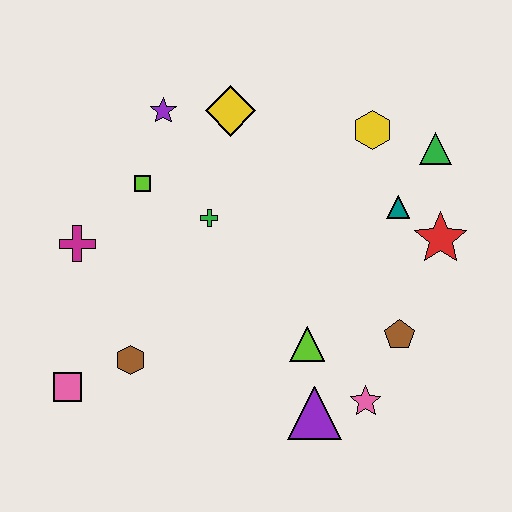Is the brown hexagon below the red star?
Yes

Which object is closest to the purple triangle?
The pink star is closest to the purple triangle.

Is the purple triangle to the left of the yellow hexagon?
Yes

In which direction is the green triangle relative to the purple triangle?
The green triangle is above the purple triangle.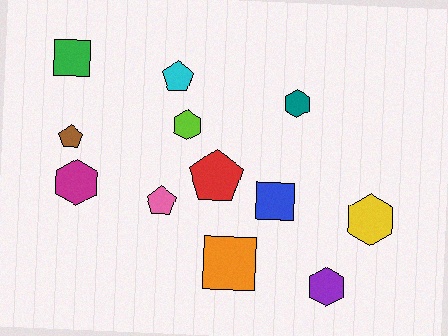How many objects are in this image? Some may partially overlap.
There are 12 objects.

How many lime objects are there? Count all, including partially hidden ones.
There is 1 lime object.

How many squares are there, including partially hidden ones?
There are 3 squares.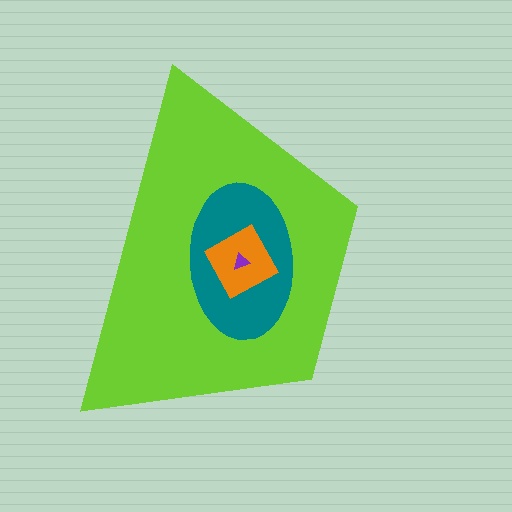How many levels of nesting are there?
4.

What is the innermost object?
The purple triangle.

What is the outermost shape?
The lime trapezoid.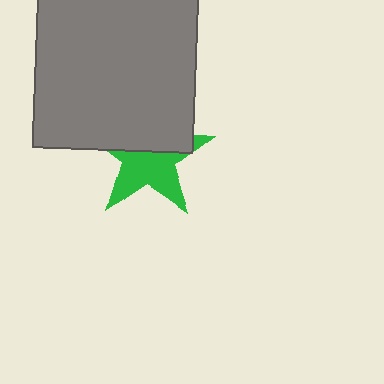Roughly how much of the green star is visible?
About half of it is visible (roughly 55%).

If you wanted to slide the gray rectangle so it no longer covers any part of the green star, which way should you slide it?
Slide it up — that is the most direct way to separate the two shapes.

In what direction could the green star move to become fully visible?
The green star could move down. That would shift it out from behind the gray rectangle entirely.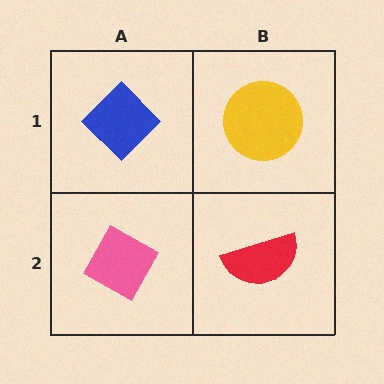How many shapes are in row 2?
2 shapes.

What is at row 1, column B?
A yellow circle.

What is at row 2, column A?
A pink diamond.